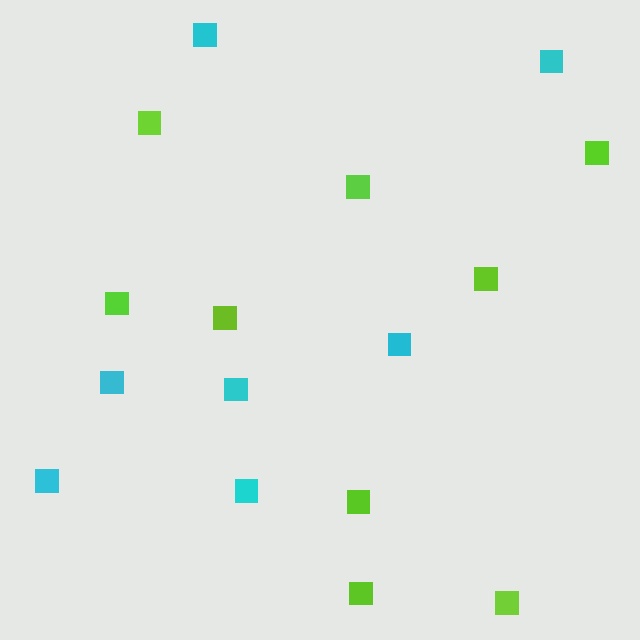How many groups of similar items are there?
There are 2 groups: one group of lime squares (9) and one group of cyan squares (7).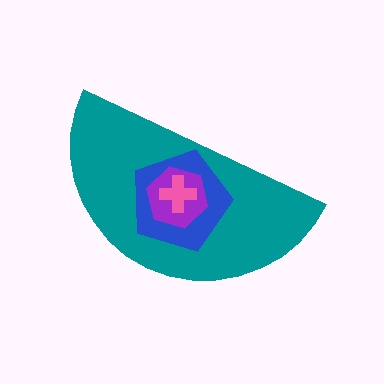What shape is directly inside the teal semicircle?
The blue pentagon.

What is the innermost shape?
The pink cross.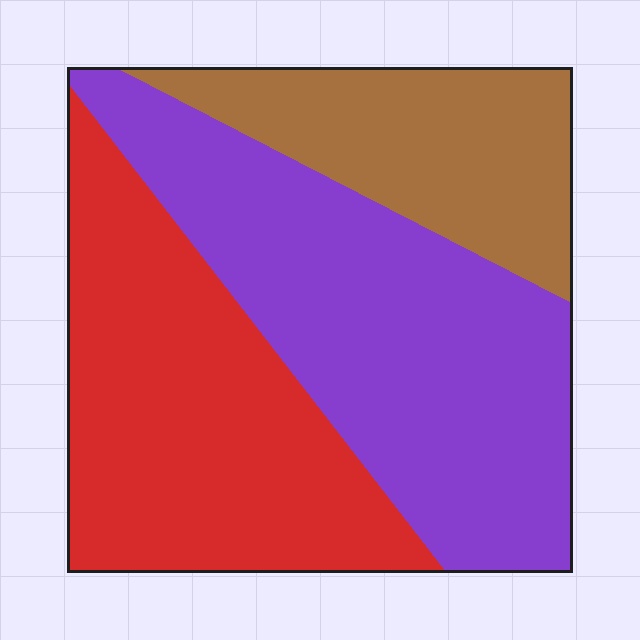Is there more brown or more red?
Red.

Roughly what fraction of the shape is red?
Red covers around 35% of the shape.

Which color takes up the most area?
Purple, at roughly 40%.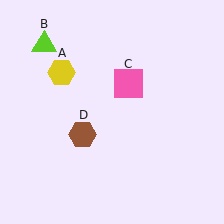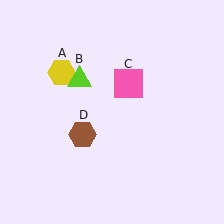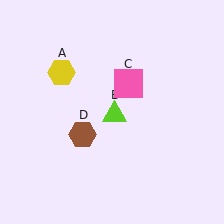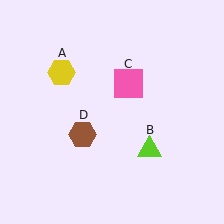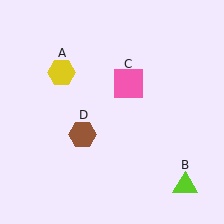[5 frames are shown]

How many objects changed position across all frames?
1 object changed position: lime triangle (object B).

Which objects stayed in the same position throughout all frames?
Yellow hexagon (object A) and pink square (object C) and brown hexagon (object D) remained stationary.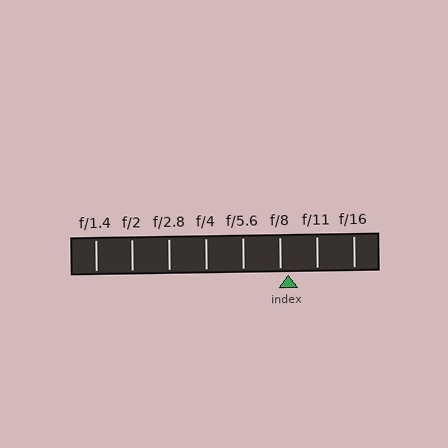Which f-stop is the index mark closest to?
The index mark is closest to f/8.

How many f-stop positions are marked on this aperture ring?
There are 8 f-stop positions marked.